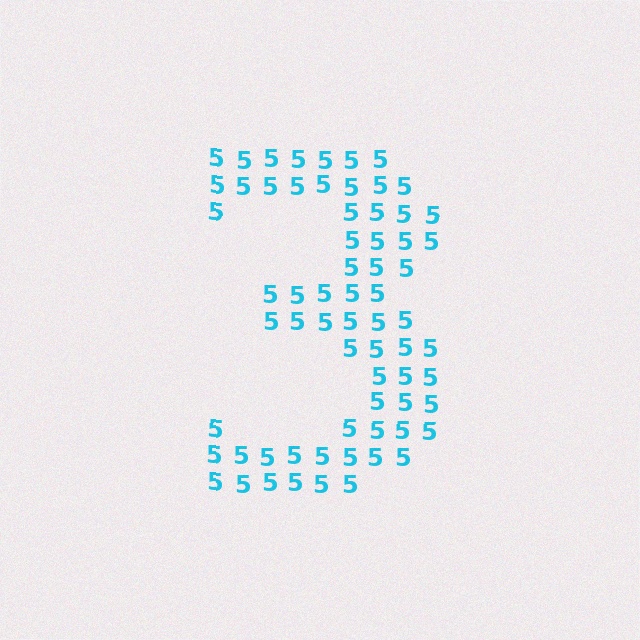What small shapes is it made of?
It is made of small digit 5's.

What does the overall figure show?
The overall figure shows the digit 3.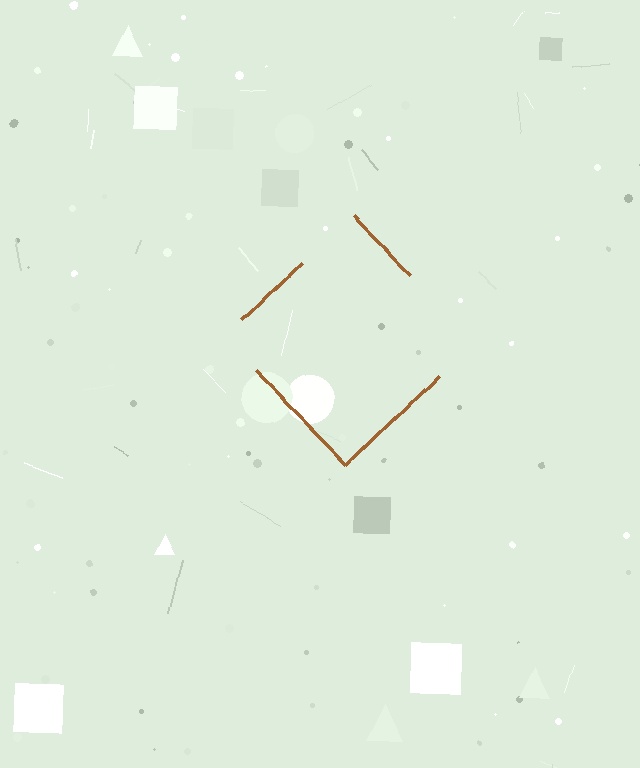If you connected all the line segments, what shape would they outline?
They would outline a diamond.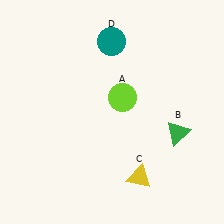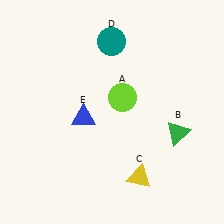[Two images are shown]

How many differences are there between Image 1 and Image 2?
There is 1 difference between the two images.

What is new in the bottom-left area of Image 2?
A blue triangle (E) was added in the bottom-left area of Image 2.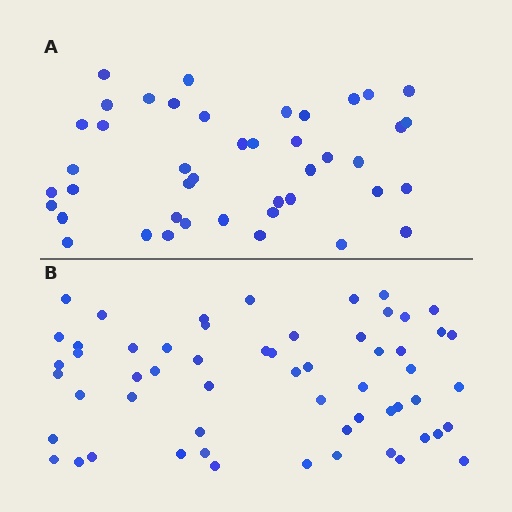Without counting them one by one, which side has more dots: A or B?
Region B (the bottom region) has more dots.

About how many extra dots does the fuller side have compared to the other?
Region B has approximately 15 more dots than region A.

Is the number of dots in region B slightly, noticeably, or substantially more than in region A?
Region B has noticeably more, but not dramatically so. The ratio is roughly 1.3 to 1.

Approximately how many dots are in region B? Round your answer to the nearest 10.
About 60 dots. (The exact count is 58, which rounds to 60.)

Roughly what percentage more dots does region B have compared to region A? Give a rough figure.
About 35% more.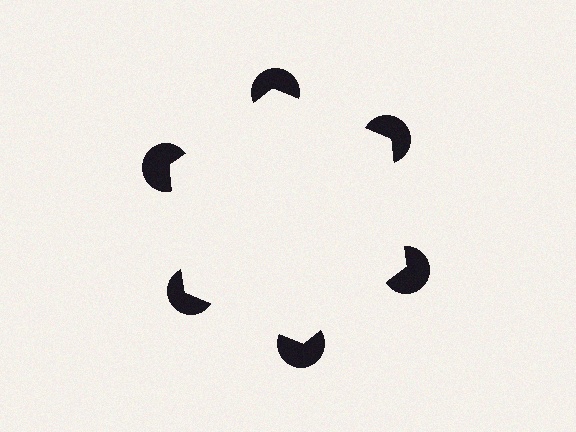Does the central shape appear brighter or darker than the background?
It typically appears slightly brighter than the background, even though no actual brightness change is drawn.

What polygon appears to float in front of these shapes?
An illusory hexagon — its edges are inferred from the aligned wedge cuts in the pac-man discs, not physically drawn.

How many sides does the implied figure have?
6 sides.